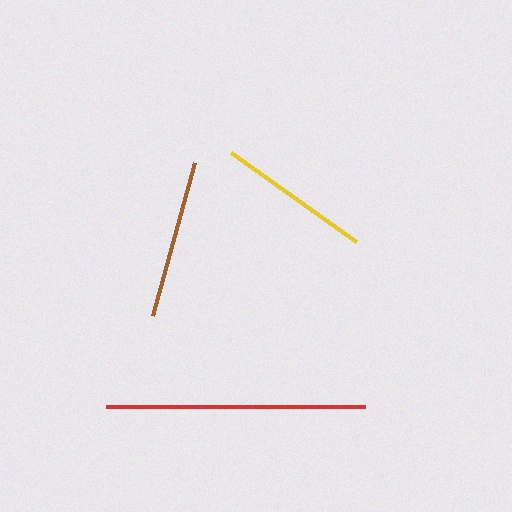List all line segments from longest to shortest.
From longest to shortest: red, brown, yellow.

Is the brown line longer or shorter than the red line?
The red line is longer than the brown line.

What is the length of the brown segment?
The brown segment is approximately 159 pixels long.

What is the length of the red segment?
The red segment is approximately 259 pixels long.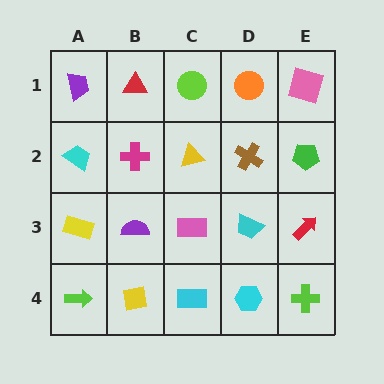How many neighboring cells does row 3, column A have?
3.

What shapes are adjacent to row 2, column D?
An orange circle (row 1, column D), a cyan trapezoid (row 3, column D), a yellow triangle (row 2, column C), a green pentagon (row 2, column E).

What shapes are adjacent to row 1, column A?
A cyan trapezoid (row 2, column A), a red triangle (row 1, column B).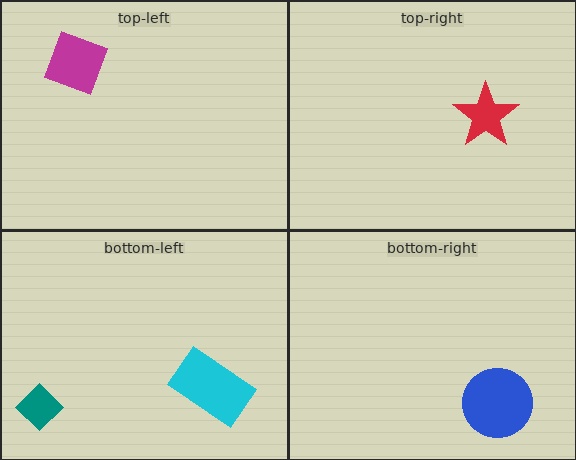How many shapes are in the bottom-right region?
1.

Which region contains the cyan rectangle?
The bottom-left region.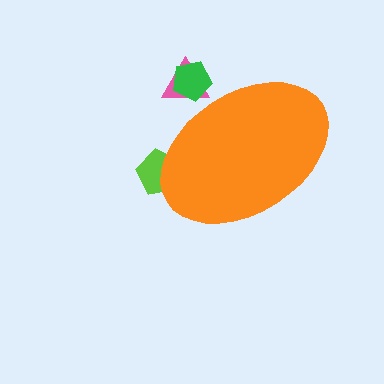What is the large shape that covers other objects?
An orange ellipse.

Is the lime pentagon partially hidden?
Yes, the lime pentagon is partially hidden behind the orange ellipse.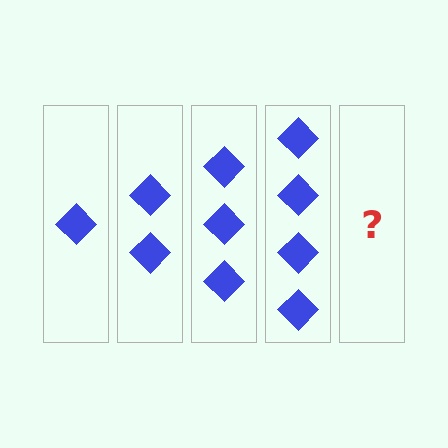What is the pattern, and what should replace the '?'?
The pattern is that each step adds one more diamond. The '?' should be 5 diamonds.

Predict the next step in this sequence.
The next step is 5 diamonds.